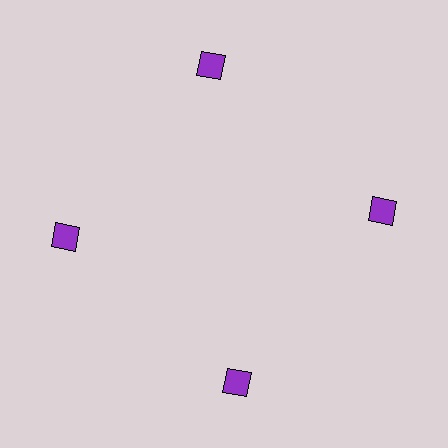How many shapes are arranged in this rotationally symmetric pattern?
There are 4 shapes, arranged in 4 groups of 1.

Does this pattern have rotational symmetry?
Yes, this pattern has 4-fold rotational symmetry. It looks the same after rotating 90 degrees around the center.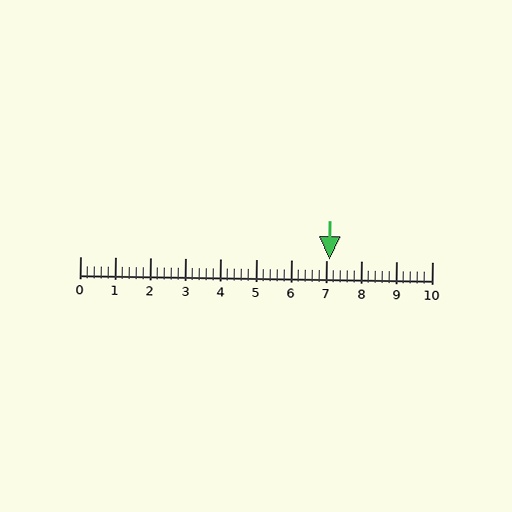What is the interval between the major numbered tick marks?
The major tick marks are spaced 1 units apart.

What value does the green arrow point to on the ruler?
The green arrow points to approximately 7.1.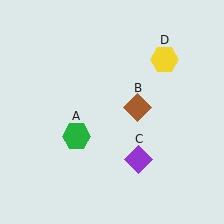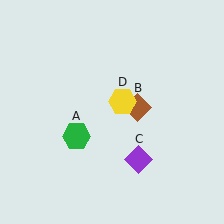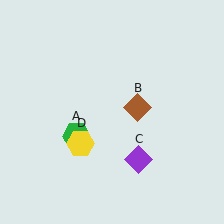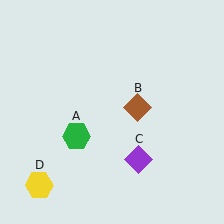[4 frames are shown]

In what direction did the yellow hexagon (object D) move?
The yellow hexagon (object D) moved down and to the left.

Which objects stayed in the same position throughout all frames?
Green hexagon (object A) and brown diamond (object B) and purple diamond (object C) remained stationary.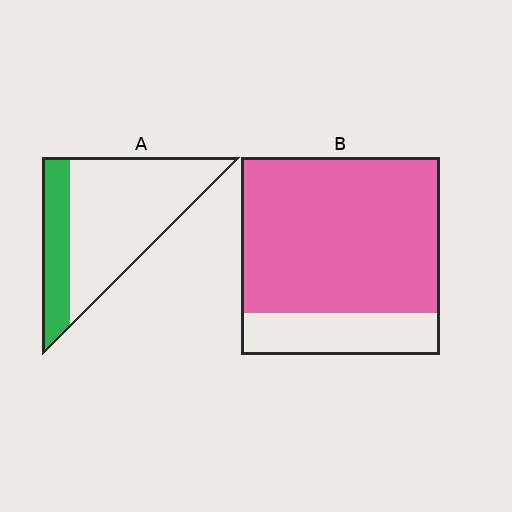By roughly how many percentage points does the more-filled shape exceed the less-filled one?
By roughly 55 percentage points (B over A).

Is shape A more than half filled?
No.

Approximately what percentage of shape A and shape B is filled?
A is approximately 25% and B is approximately 80%.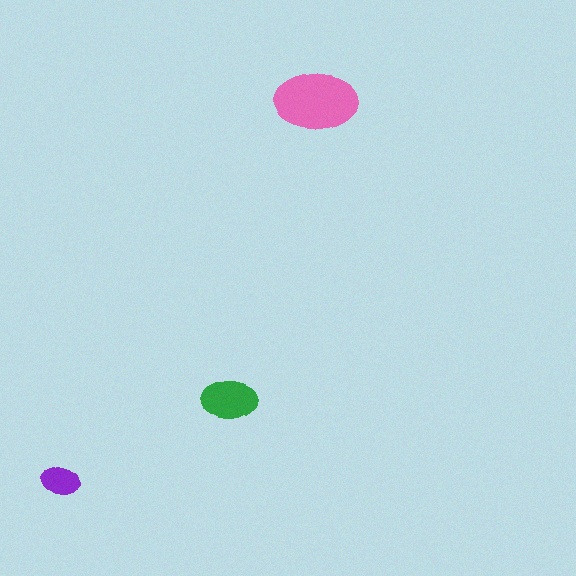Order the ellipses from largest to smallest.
the pink one, the green one, the purple one.